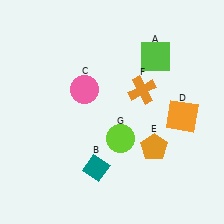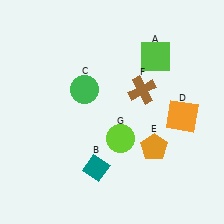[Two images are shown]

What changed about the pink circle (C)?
In Image 1, C is pink. In Image 2, it changed to green.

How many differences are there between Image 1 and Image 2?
There are 2 differences between the two images.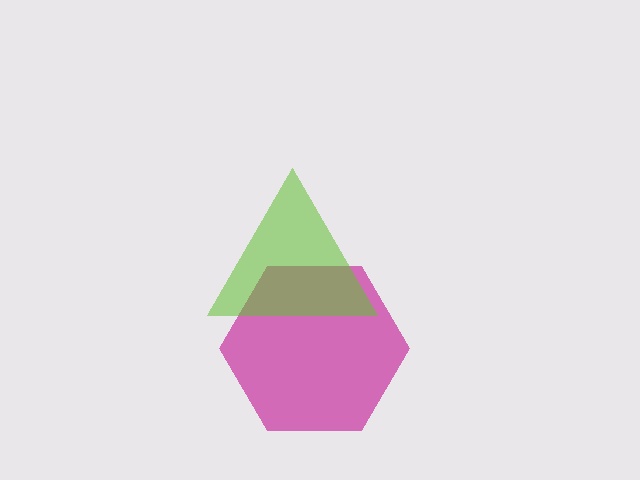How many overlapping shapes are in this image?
There are 2 overlapping shapes in the image.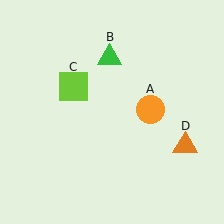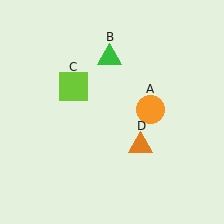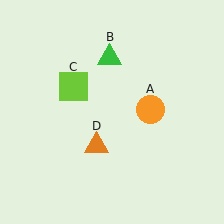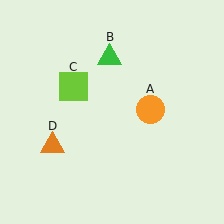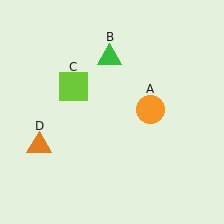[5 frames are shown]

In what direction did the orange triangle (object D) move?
The orange triangle (object D) moved left.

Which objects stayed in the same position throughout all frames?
Orange circle (object A) and green triangle (object B) and lime square (object C) remained stationary.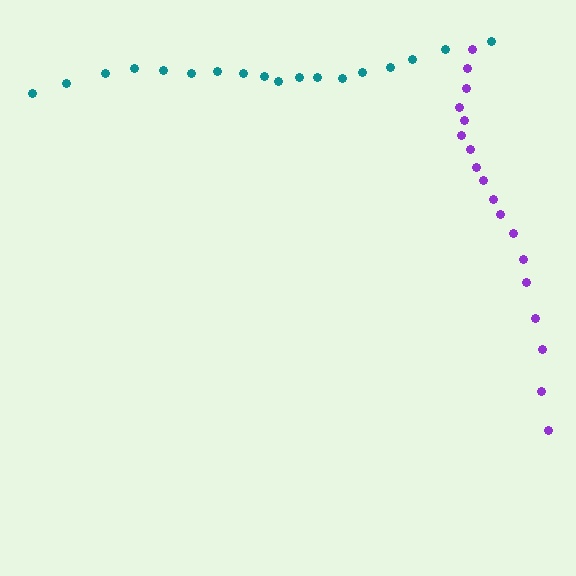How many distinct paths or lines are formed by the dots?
There are 2 distinct paths.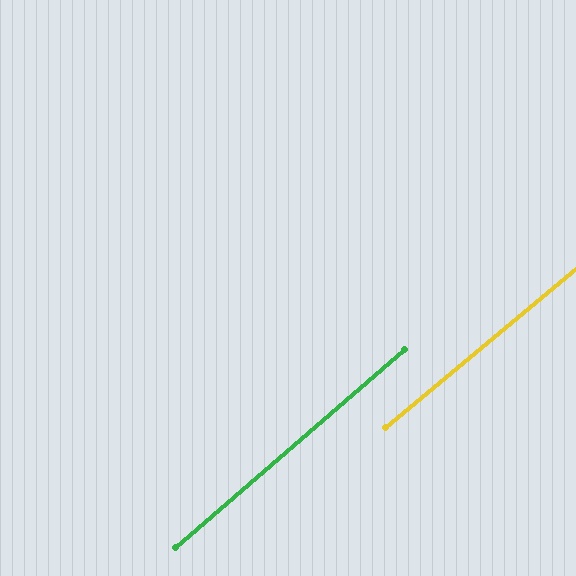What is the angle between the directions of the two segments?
Approximately 1 degree.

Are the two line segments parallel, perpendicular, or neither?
Parallel — their directions differ by only 0.9°.